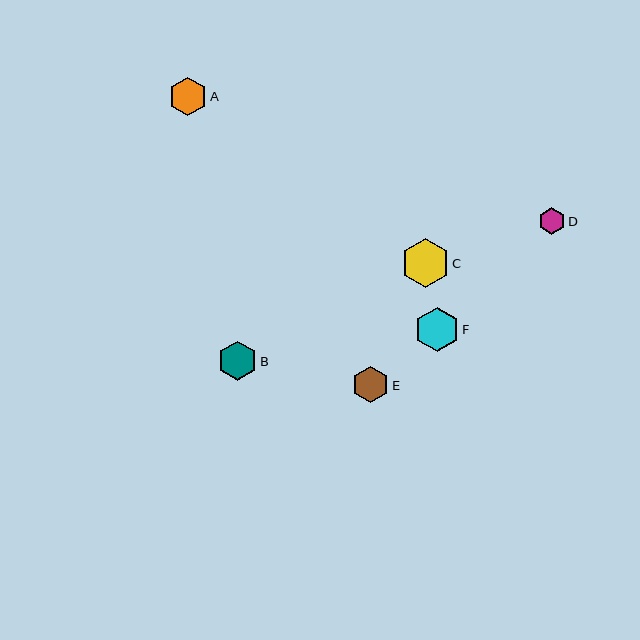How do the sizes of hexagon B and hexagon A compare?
Hexagon B and hexagon A are approximately the same size.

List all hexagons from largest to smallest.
From largest to smallest: C, F, B, A, E, D.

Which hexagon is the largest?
Hexagon C is the largest with a size of approximately 49 pixels.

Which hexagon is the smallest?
Hexagon D is the smallest with a size of approximately 27 pixels.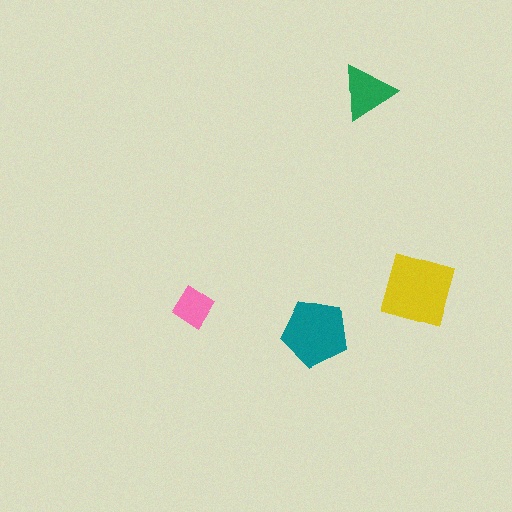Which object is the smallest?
The pink diamond.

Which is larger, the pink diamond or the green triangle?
The green triangle.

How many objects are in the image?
There are 4 objects in the image.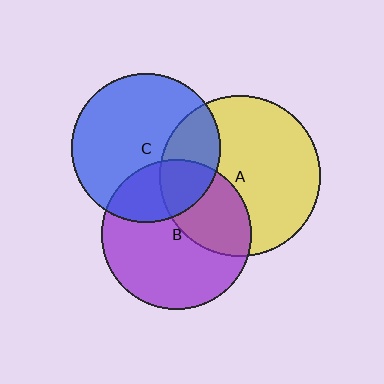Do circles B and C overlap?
Yes.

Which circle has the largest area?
Circle A (yellow).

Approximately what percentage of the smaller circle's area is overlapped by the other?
Approximately 30%.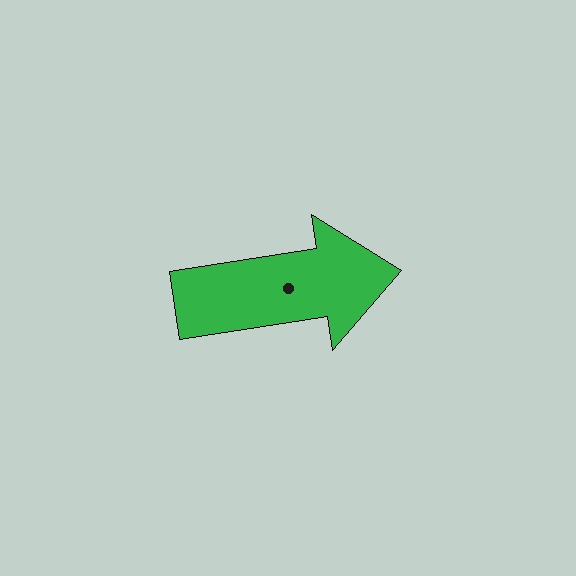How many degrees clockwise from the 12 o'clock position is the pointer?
Approximately 81 degrees.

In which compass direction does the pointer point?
East.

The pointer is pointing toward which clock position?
Roughly 3 o'clock.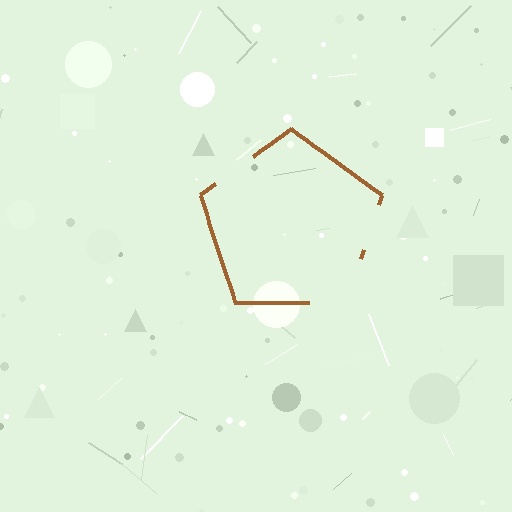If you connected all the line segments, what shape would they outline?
They would outline a pentagon.